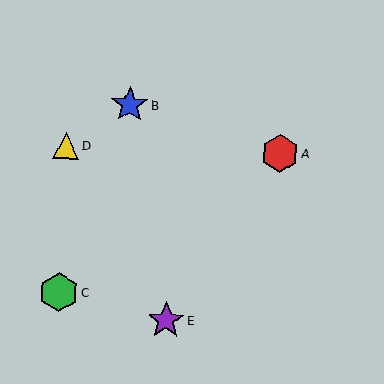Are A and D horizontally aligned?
Yes, both are at y≈153.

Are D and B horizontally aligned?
No, D is at y≈146 and B is at y≈105.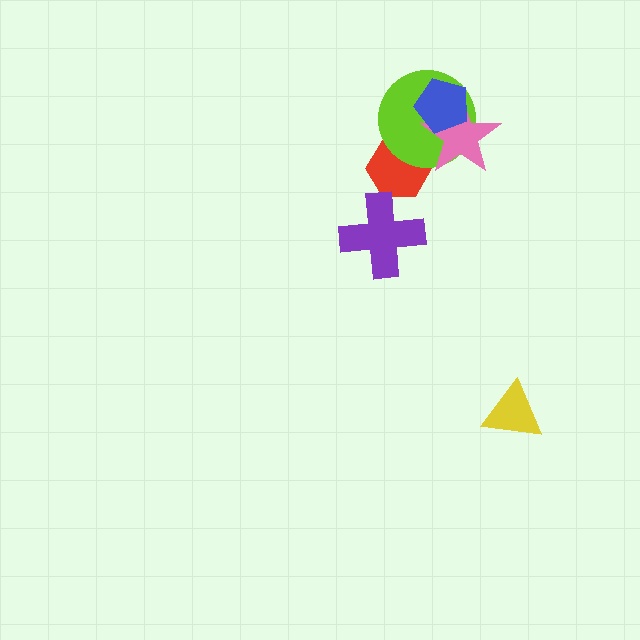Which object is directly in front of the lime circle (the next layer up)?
The pink star is directly in front of the lime circle.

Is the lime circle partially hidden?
Yes, it is partially covered by another shape.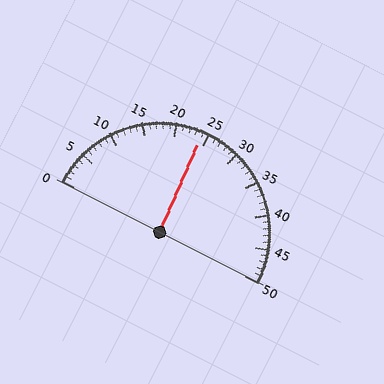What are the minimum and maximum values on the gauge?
The gauge ranges from 0 to 50.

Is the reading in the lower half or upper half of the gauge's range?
The reading is in the lower half of the range (0 to 50).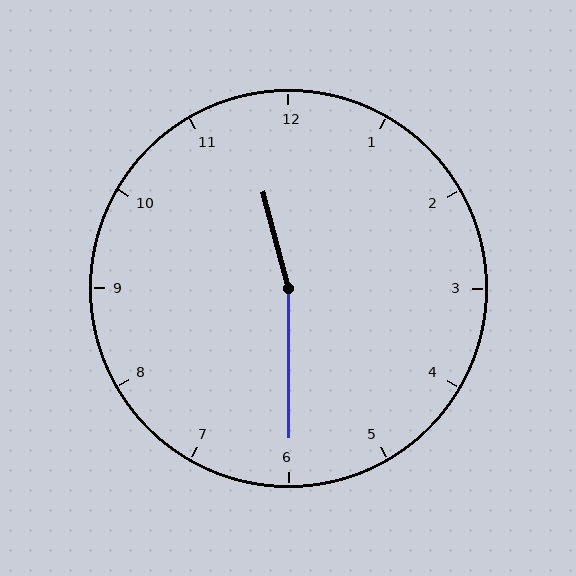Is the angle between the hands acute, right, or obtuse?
It is obtuse.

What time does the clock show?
11:30.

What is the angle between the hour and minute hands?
Approximately 165 degrees.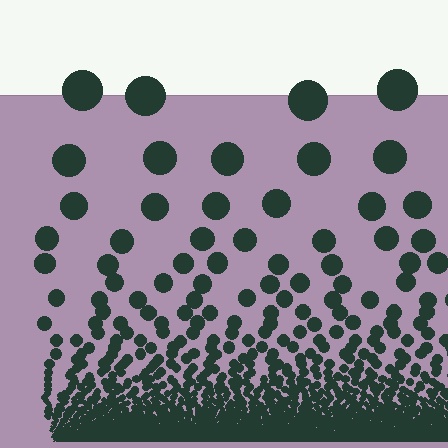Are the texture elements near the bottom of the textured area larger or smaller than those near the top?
Smaller. The gradient is inverted — elements near the bottom are smaller and denser.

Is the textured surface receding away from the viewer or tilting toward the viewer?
The surface appears to tilt toward the viewer. Texture elements get larger and sparser toward the top.